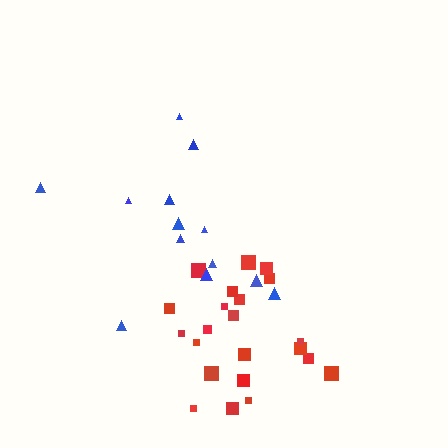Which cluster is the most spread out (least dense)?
Blue.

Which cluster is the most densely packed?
Red.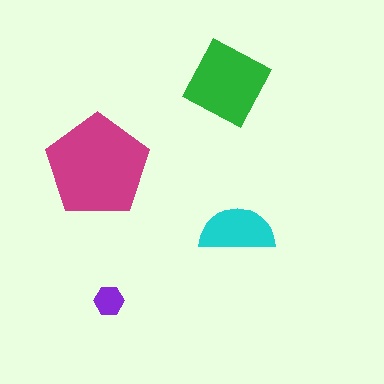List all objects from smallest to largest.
The purple hexagon, the cyan semicircle, the green square, the magenta pentagon.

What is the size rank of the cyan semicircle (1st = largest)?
3rd.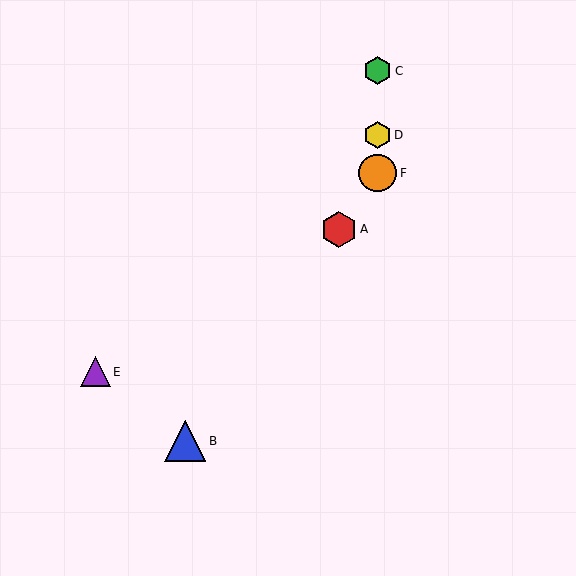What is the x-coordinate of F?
Object F is at x≈378.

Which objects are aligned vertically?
Objects C, D, F are aligned vertically.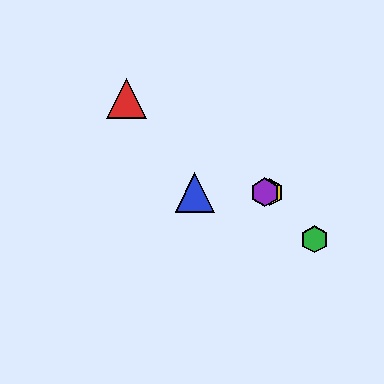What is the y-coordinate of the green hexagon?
The green hexagon is at y≈239.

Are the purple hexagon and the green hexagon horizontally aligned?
No, the purple hexagon is at y≈192 and the green hexagon is at y≈239.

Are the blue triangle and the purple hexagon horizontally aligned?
Yes, both are at y≈192.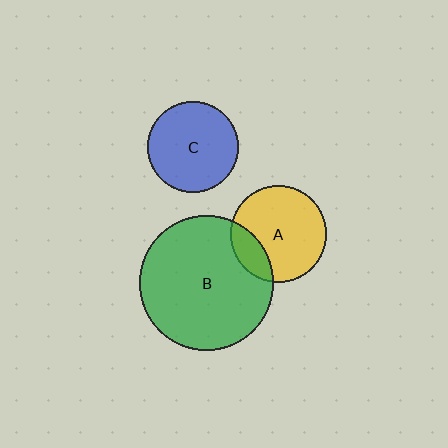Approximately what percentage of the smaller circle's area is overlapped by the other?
Approximately 20%.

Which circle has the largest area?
Circle B (green).